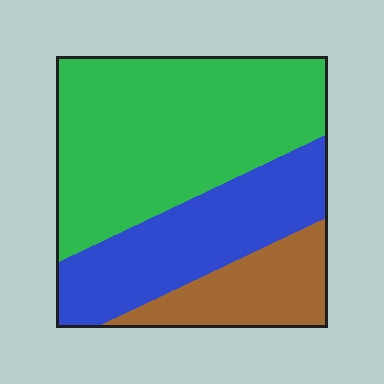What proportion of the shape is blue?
Blue takes up about one third (1/3) of the shape.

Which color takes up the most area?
Green, at roughly 50%.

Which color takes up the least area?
Brown, at roughly 20%.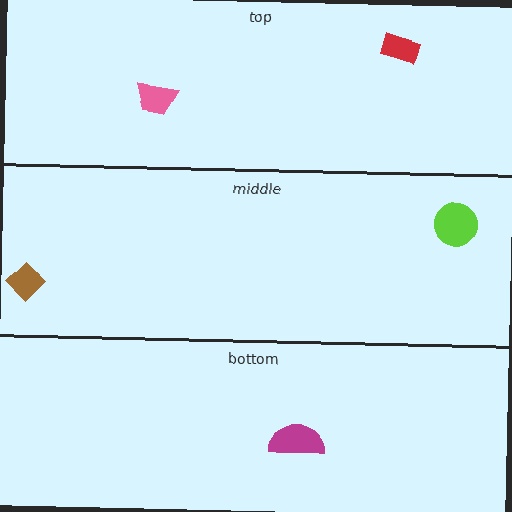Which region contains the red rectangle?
The top region.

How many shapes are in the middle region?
2.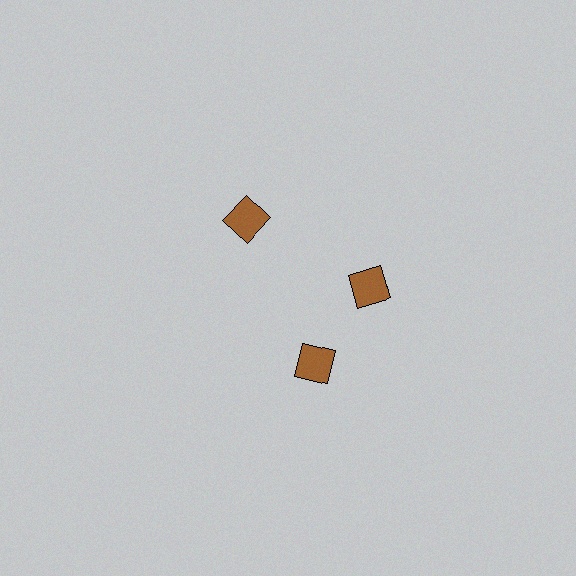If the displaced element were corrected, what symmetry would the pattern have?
It would have 3-fold rotational symmetry — the pattern would map onto itself every 120 degrees.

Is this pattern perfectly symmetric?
No. The 3 brown diamonds are arranged in a ring, but one element near the 7 o'clock position is rotated out of alignment along the ring, breaking the 3-fold rotational symmetry.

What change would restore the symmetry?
The symmetry would be restored by rotating it back into even spacing with its neighbors so that all 3 diamonds sit at equal angles and equal distance from the center.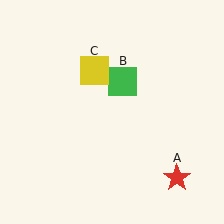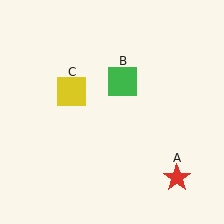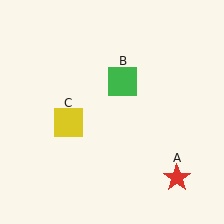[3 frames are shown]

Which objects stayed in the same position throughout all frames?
Red star (object A) and green square (object B) remained stationary.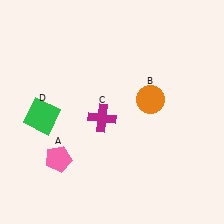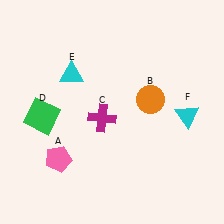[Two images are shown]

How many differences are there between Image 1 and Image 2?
There are 2 differences between the two images.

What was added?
A cyan triangle (E), a cyan triangle (F) were added in Image 2.